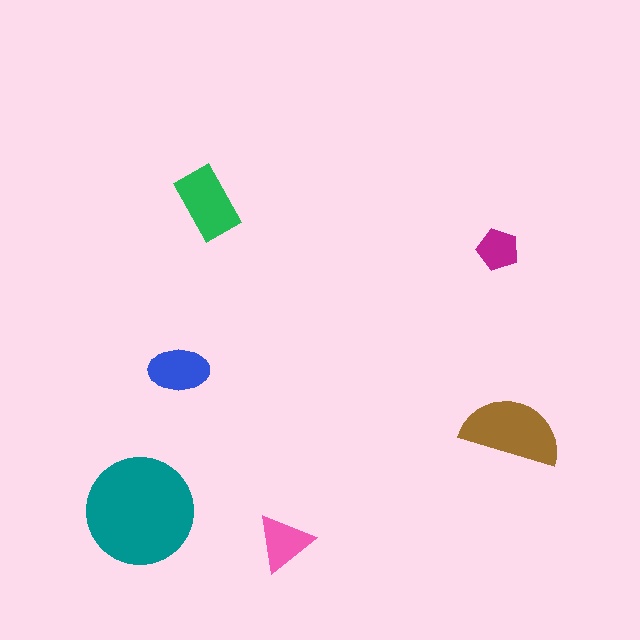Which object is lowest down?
The pink triangle is bottommost.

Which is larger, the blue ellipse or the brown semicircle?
The brown semicircle.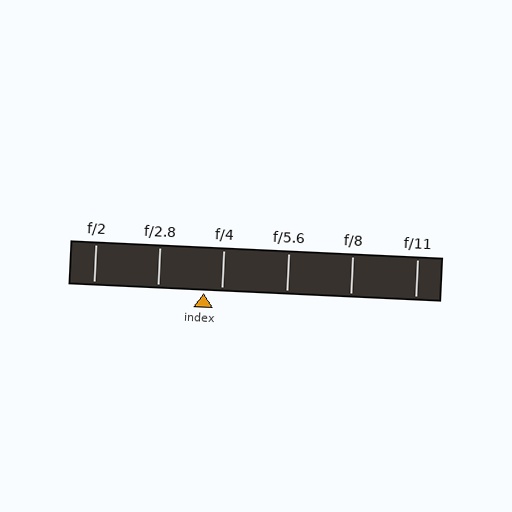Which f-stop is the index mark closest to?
The index mark is closest to f/4.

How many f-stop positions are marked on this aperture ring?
There are 6 f-stop positions marked.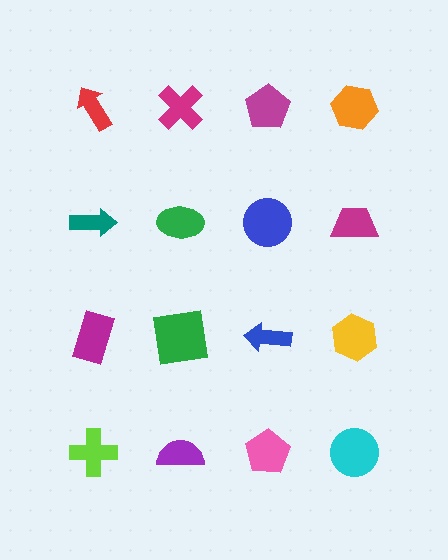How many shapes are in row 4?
4 shapes.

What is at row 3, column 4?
A yellow hexagon.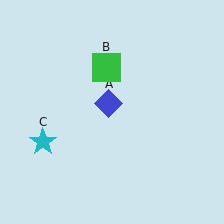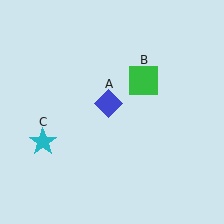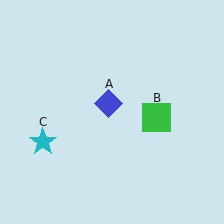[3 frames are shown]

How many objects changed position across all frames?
1 object changed position: green square (object B).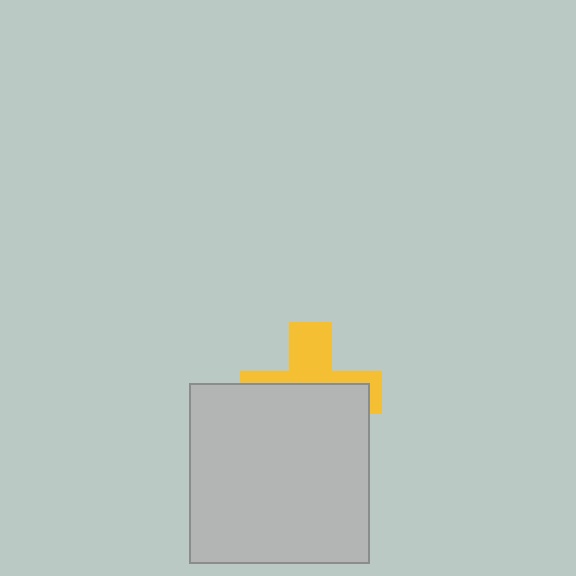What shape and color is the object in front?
The object in front is a light gray square.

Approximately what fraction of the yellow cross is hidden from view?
Roughly 59% of the yellow cross is hidden behind the light gray square.